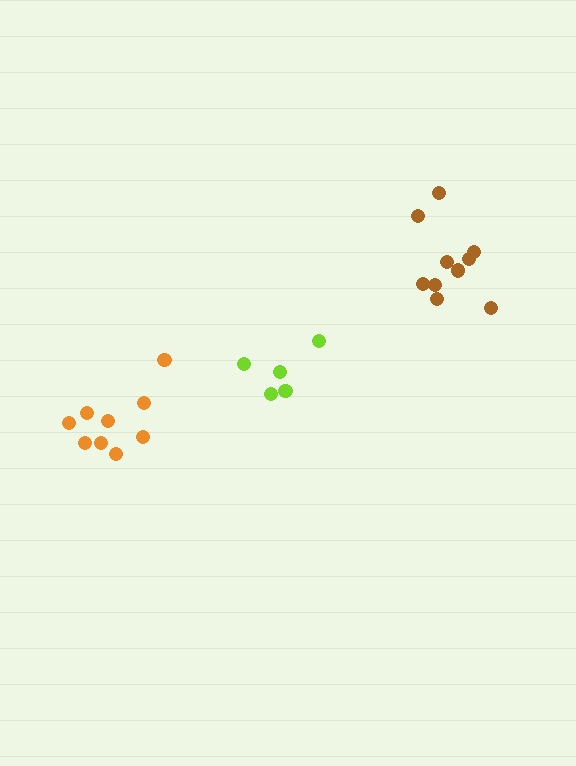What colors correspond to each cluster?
The clusters are colored: lime, brown, orange.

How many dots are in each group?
Group 1: 5 dots, Group 2: 10 dots, Group 3: 9 dots (24 total).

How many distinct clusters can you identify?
There are 3 distinct clusters.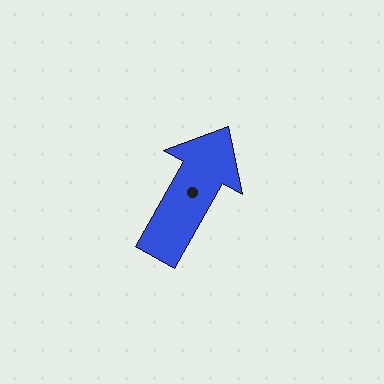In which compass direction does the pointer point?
Northeast.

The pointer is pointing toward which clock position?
Roughly 1 o'clock.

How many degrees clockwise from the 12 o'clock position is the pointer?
Approximately 29 degrees.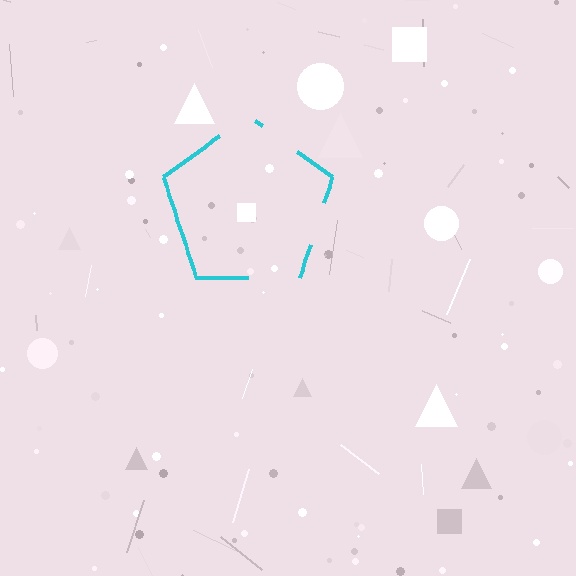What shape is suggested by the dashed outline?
The dashed outline suggests a pentagon.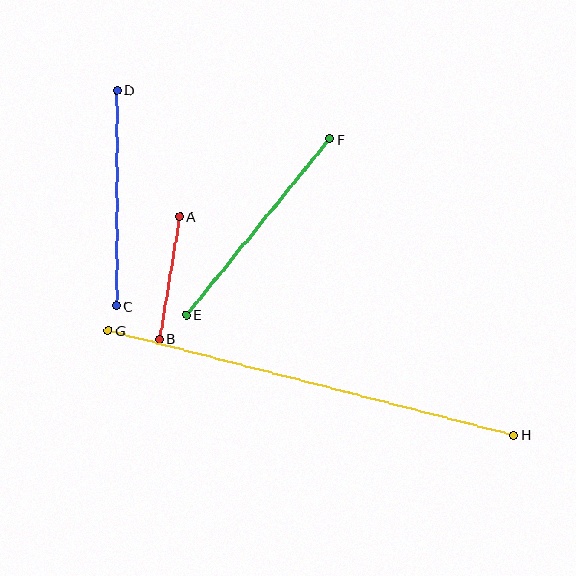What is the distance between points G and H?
The distance is approximately 419 pixels.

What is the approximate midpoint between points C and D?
The midpoint is at approximately (117, 198) pixels.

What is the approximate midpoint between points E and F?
The midpoint is at approximately (258, 227) pixels.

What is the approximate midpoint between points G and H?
The midpoint is at approximately (311, 383) pixels.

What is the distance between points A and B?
The distance is approximately 124 pixels.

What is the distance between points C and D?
The distance is approximately 216 pixels.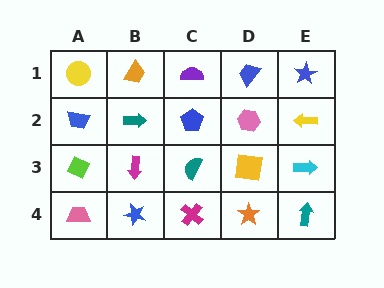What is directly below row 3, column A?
A pink trapezoid.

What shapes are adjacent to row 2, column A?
A yellow circle (row 1, column A), a lime diamond (row 3, column A), a teal arrow (row 2, column B).